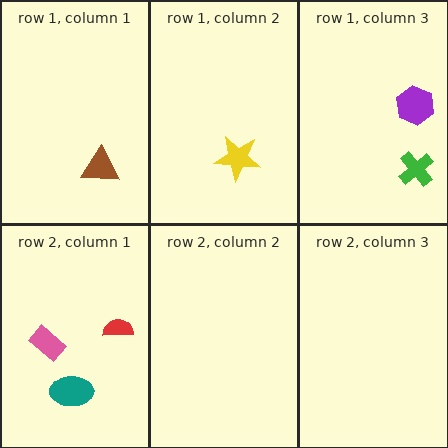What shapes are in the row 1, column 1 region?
The brown triangle.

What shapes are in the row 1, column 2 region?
The yellow star.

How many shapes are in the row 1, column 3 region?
2.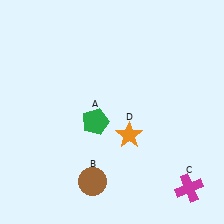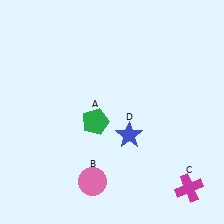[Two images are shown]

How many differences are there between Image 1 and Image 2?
There are 2 differences between the two images.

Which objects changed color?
B changed from brown to pink. D changed from orange to blue.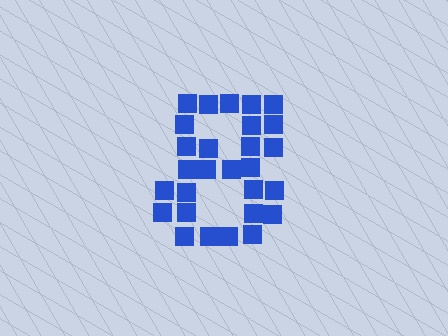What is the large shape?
The large shape is the digit 8.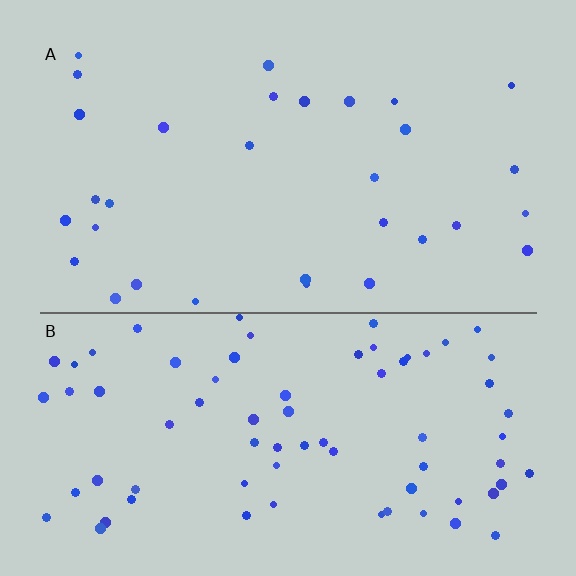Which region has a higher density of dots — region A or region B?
B (the bottom).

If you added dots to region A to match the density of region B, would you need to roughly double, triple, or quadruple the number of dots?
Approximately double.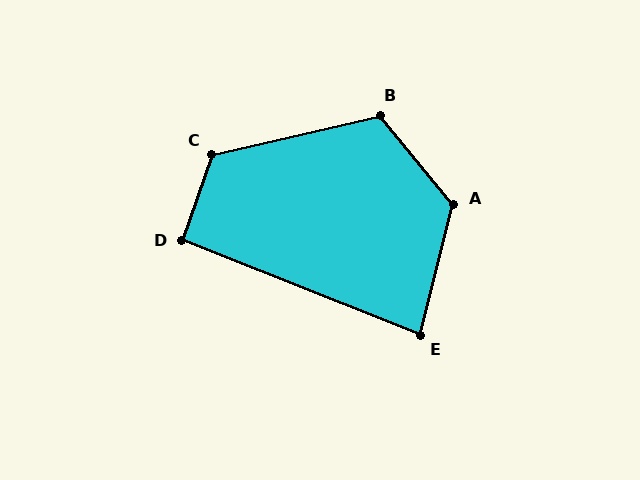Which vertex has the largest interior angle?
A, at approximately 126 degrees.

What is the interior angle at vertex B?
Approximately 117 degrees (obtuse).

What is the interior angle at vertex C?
Approximately 122 degrees (obtuse).